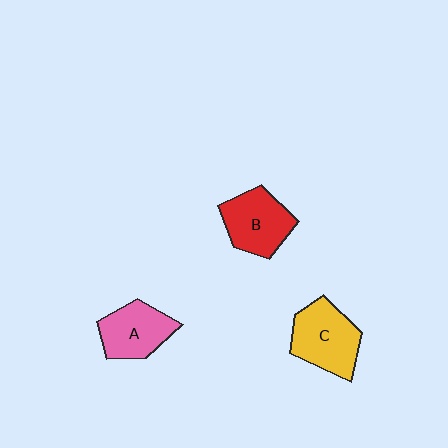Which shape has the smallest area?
Shape A (pink).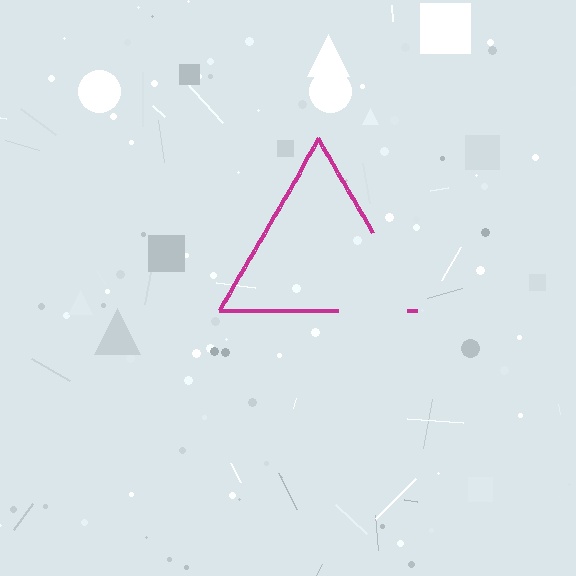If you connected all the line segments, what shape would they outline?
They would outline a triangle.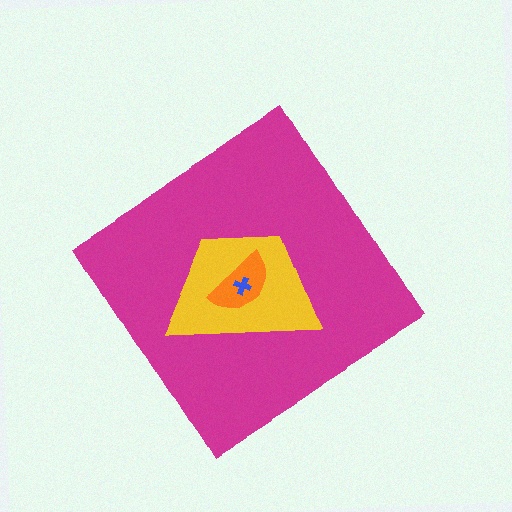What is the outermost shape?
The magenta diamond.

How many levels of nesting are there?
4.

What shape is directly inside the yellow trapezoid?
The orange semicircle.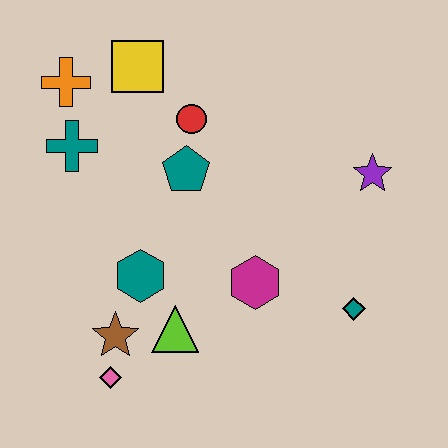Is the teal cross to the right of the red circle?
No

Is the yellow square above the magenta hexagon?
Yes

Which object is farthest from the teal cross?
The teal diamond is farthest from the teal cross.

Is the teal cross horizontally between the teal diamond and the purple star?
No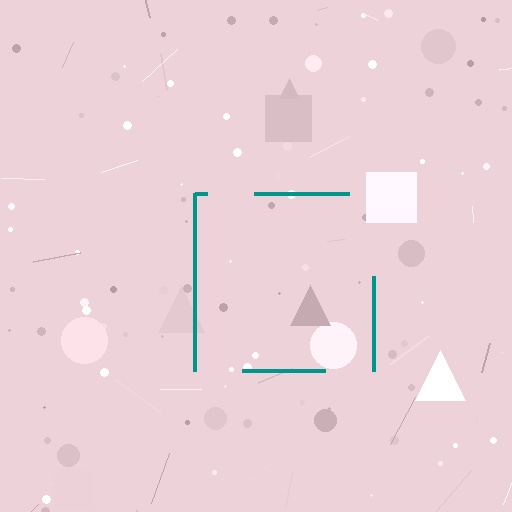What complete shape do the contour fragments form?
The contour fragments form a square.